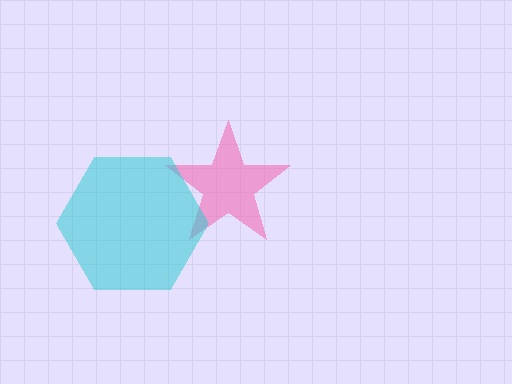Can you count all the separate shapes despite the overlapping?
Yes, there are 2 separate shapes.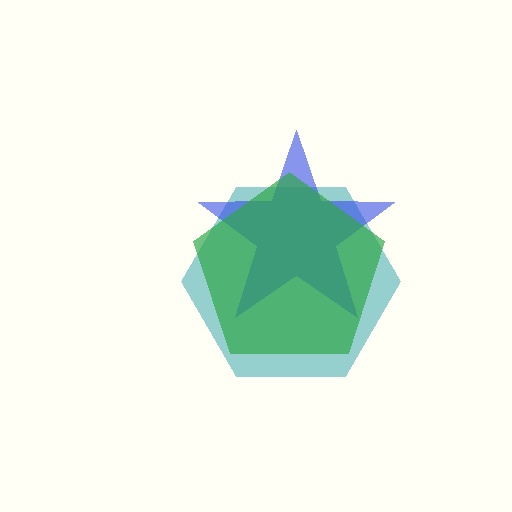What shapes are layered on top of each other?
The layered shapes are: a teal hexagon, a blue star, a green pentagon.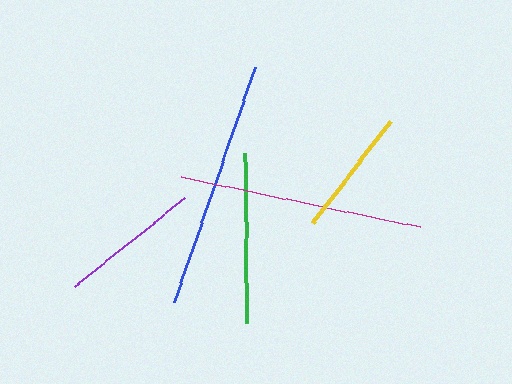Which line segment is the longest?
The blue line is the longest at approximately 249 pixels.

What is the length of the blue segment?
The blue segment is approximately 249 pixels long.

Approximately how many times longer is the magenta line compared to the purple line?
The magenta line is approximately 1.7 times the length of the purple line.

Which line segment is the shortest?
The yellow line is the shortest at approximately 129 pixels.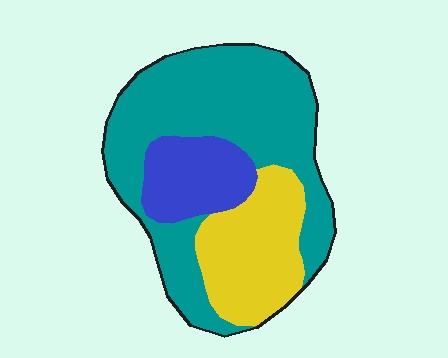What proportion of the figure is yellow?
Yellow covers 25% of the figure.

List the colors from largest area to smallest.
From largest to smallest: teal, yellow, blue.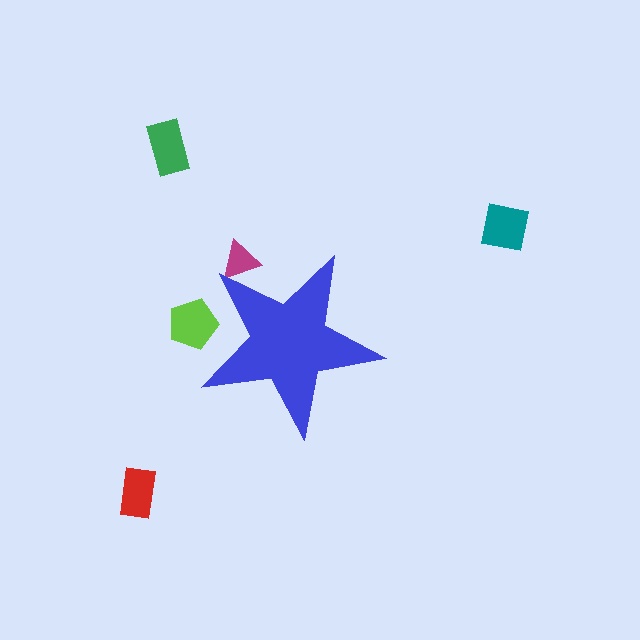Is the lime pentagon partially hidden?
Yes, the lime pentagon is partially hidden behind the blue star.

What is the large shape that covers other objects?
A blue star.